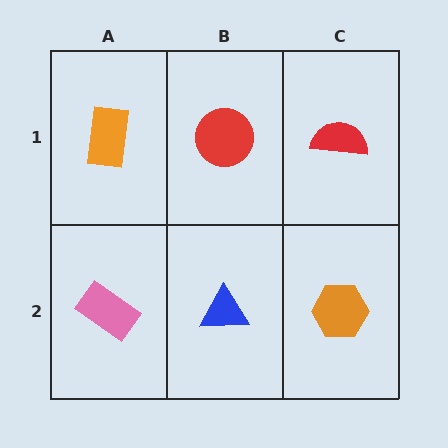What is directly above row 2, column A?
An orange rectangle.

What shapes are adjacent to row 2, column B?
A red circle (row 1, column B), a pink rectangle (row 2, column A), an orange hexagon (row 2, column C).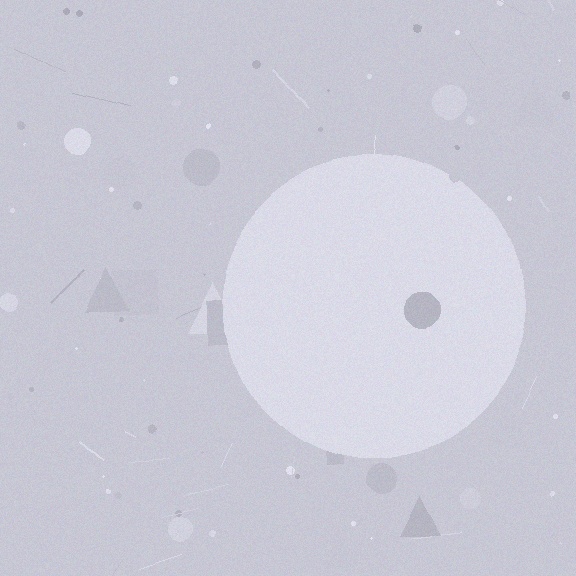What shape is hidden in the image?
A circle is hidden in the image.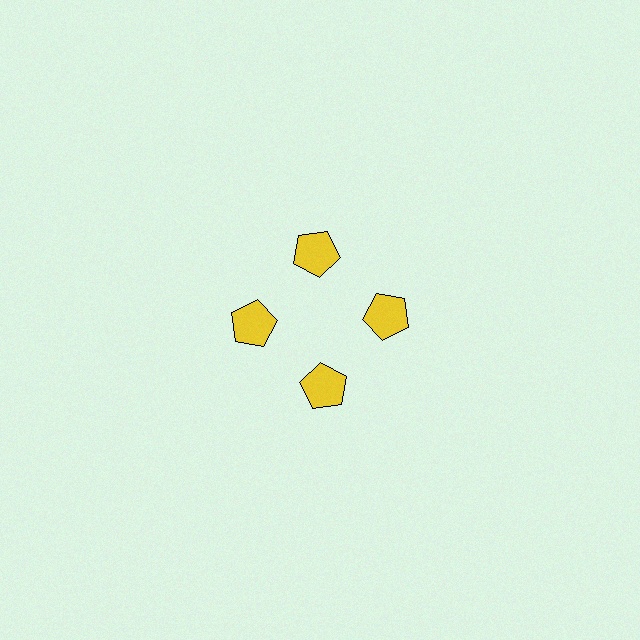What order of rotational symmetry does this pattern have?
This pattern has 4-fold rotational symmetry.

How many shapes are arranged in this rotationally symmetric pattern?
There are 4 shapes, arranged in 4 groups of 1.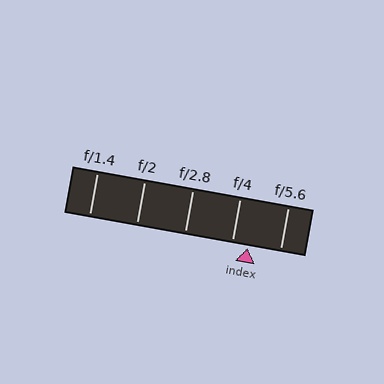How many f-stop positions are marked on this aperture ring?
There are 5 f-stop positions marked.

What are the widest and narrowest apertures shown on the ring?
The widest aperture shown is f/1.4 and the narrowest is f/5.6.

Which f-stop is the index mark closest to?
The index mark is closest to f/4.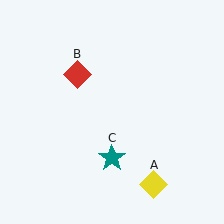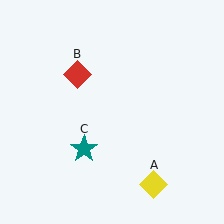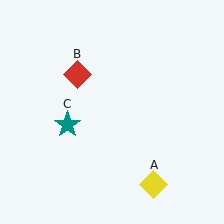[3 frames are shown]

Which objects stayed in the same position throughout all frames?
Yellow diamond (object A) and red diamond (object B) remained stationary.